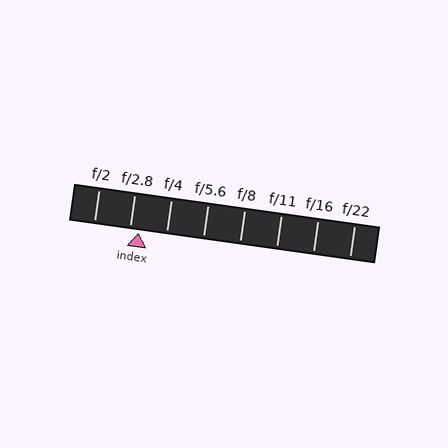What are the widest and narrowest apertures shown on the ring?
The widest aperture shown is f/2 and the narrowest is f/22.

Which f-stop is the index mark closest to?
The index mark is closest to f/2.8.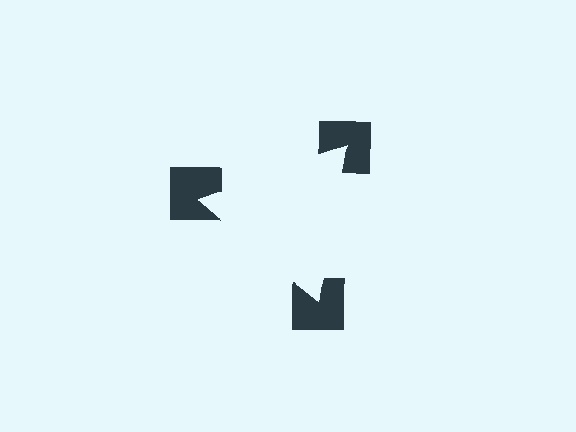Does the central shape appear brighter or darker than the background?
It typically appears slightly brighter than the background, even though no actual brightness change is drawn.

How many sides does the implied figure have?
3 sides.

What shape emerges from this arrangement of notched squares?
An illusory triangle — its edges are inferred from the aligned wedge cuts in the notched squares, not physically drawn.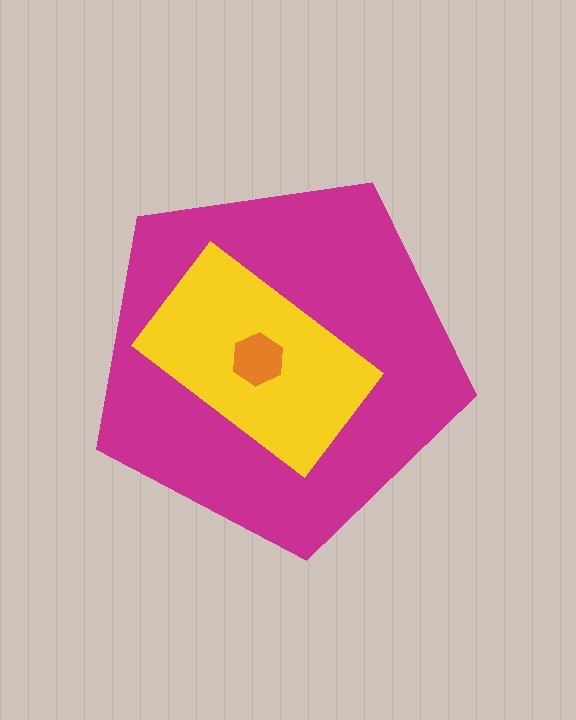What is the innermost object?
The orange hexagon.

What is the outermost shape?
The magenta pentagon.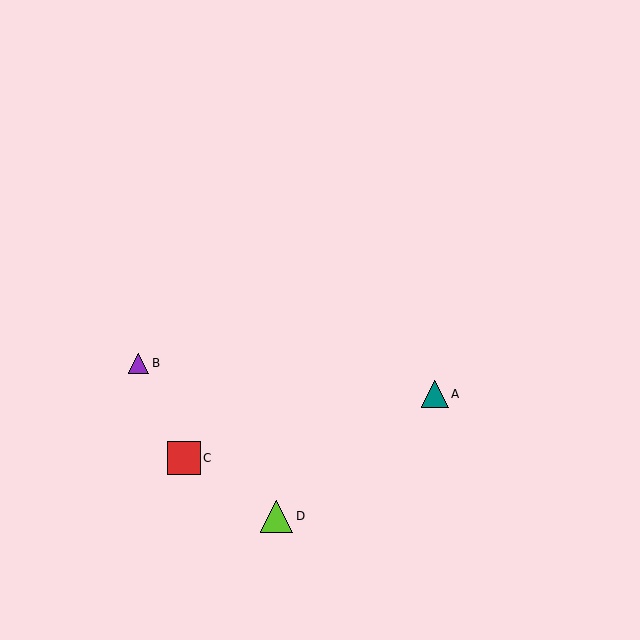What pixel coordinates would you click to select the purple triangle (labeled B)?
Click at (138, 363) to select the purple triangle B.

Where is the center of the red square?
The center of the red square is at (184, 458).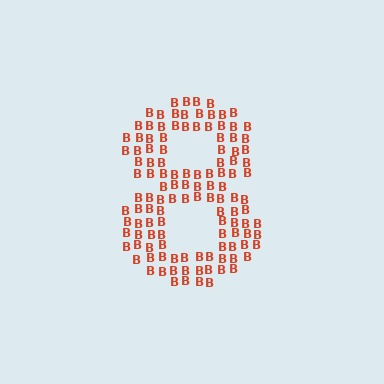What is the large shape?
The large shape is the digit 8.